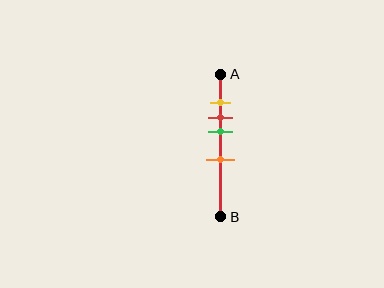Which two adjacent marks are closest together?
The yellow and red marks are the closest adjacent pair.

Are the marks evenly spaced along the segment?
No, the marks are not evenly spaced.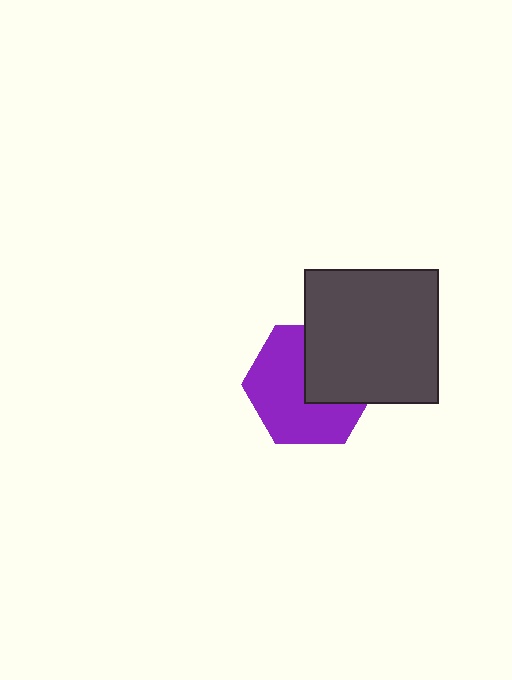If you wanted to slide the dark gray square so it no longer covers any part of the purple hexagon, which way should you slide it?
Slide it toward the upper-right — that is the most direct way to separate the two shapes.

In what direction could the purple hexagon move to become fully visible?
The purple hexagon could move toward the lower-left. That would shift it out from behind the dark gray square entirely.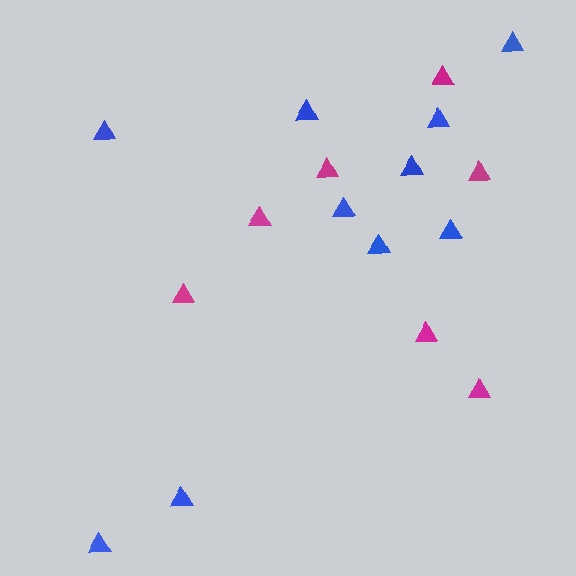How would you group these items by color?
There are 2 groups: one group of blue triangles (10) and one group of magenta triangles (7).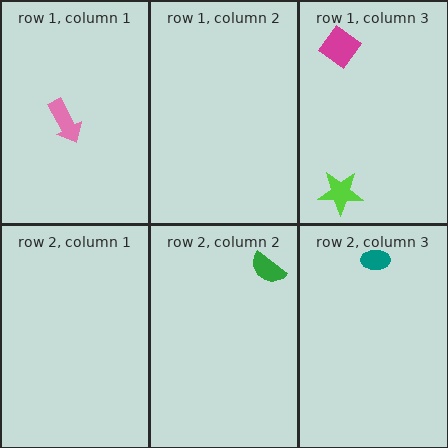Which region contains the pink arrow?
The row 1, column 1 region.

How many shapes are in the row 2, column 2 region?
1.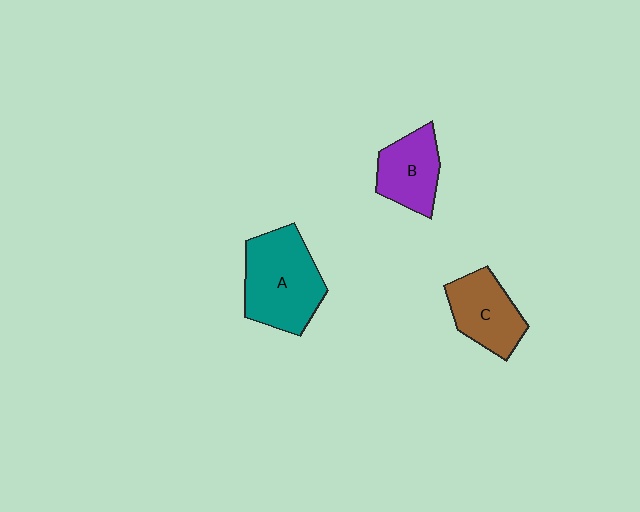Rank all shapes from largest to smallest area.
From largest to smallest: A (teal), C (brown), B (purple).